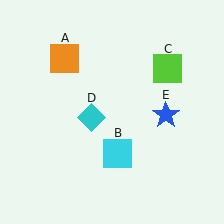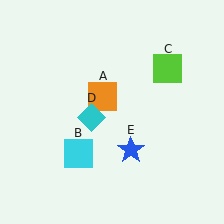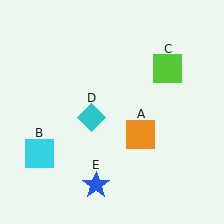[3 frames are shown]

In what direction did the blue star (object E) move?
The blue star (object E) moved down and to the left.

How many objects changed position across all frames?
3 objects changed position: orange square (object A), cyan square (object B), blue star (object E).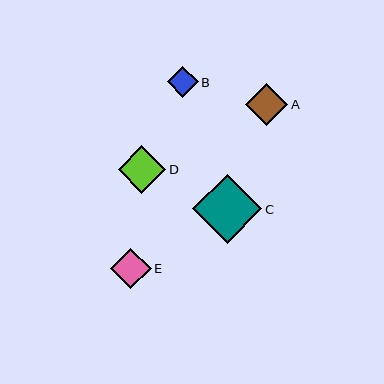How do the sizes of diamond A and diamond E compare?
Diamond A and diamond E are approximately the same size.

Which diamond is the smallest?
Diamond B is the smallest with a size of approximately 31 pixels.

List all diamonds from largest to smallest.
From largest to smallest: C, D, A, E, B.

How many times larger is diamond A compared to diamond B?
Diamond A is approximately 1.4 times the size of diamond B.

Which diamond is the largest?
Diamond C is the largest with a size of approximately 69 pixels.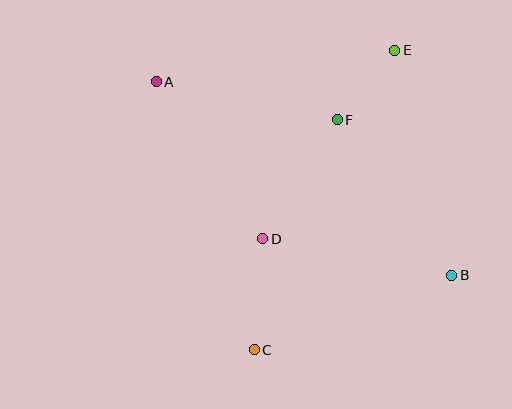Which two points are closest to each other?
Points E and F are closest to each other.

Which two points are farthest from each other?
Points A and B are farthest from each other.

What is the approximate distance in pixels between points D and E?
The distance between D and E is approximately 230 pixels.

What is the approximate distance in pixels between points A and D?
The distance between A and D is approximately 190 pixels.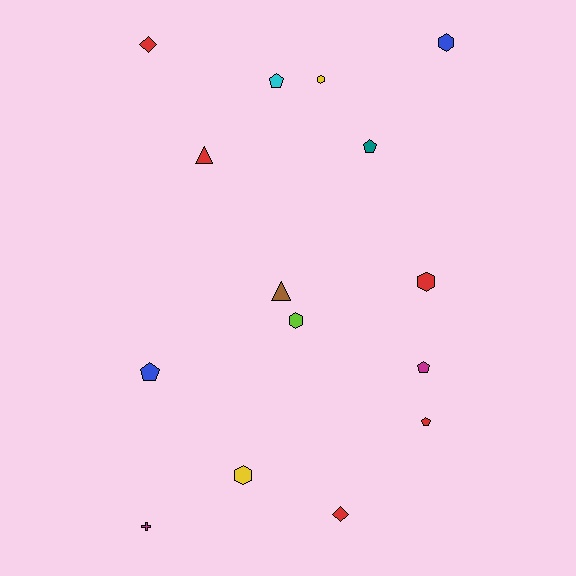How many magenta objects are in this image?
There are 2 magenta objects.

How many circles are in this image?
There are no circles.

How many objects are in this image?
There are 15 objects.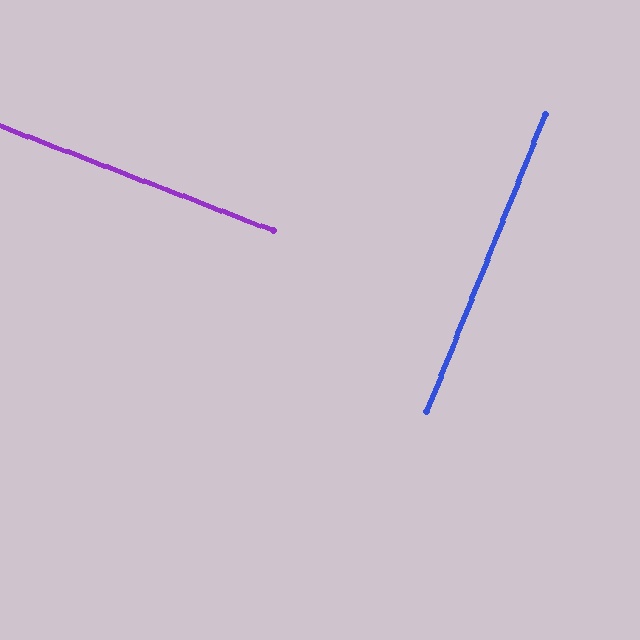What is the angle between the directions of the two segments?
Approximately 89 degrees.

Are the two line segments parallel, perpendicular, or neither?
Perpendicular — they meet at approximately 89°.